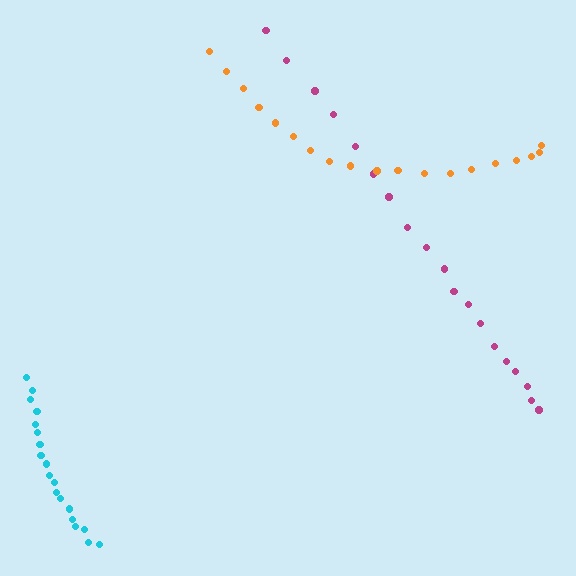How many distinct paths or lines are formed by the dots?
There are 3 distinct paths.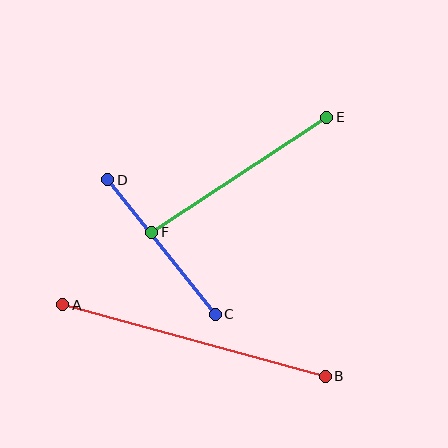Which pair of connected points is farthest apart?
Points A and B are farthest apart.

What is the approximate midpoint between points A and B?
The midpoint is at approximately (194, 340) pixels.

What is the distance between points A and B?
The distance is approximately 272 pixels.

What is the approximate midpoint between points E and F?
The midpoint is at approximately (239, 175) pixels.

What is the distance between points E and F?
The distance is approximately 209 pixels.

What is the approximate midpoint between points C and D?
The midpoint is at approximately (162, 247) pixels.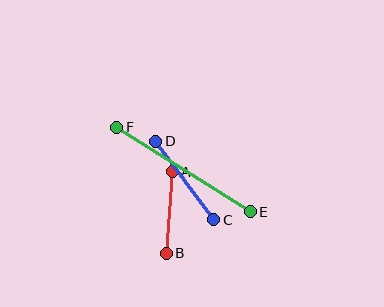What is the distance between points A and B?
The distance is approximately 82 pixels.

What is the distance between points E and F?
The distance is approximately 158 pixels.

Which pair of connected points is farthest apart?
Points E and F are farthest apart.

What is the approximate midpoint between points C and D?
The midpoint is at approximately (185, 180) pixels.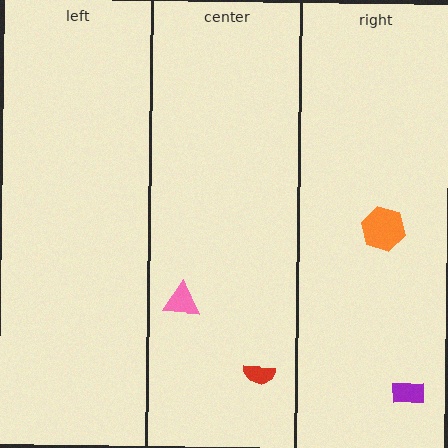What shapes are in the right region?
The orange hexagon, the purple rectangle.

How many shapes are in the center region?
2.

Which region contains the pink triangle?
The center region.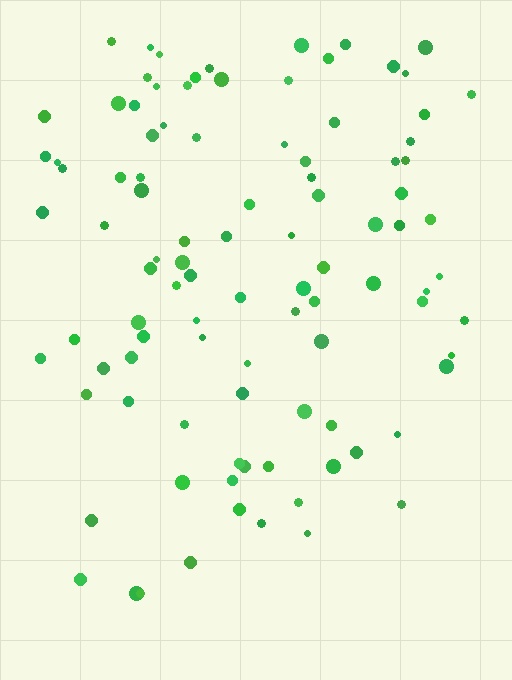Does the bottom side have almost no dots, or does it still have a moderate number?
Still a moderate number, just noticeably fewer than the top.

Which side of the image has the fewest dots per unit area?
The bottom.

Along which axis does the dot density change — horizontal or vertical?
Vertical.